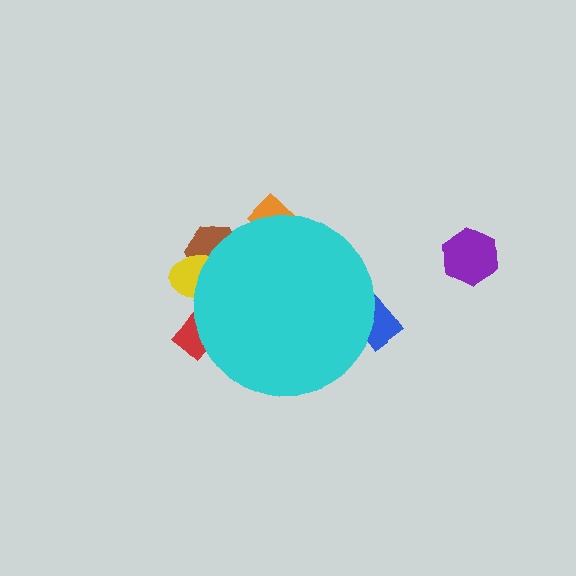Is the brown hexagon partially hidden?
Yes, the brown hexagon is partially hidden behind the cyan circle.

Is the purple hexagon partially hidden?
No, the purple hexagon is fully visible.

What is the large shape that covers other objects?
A cyan circle.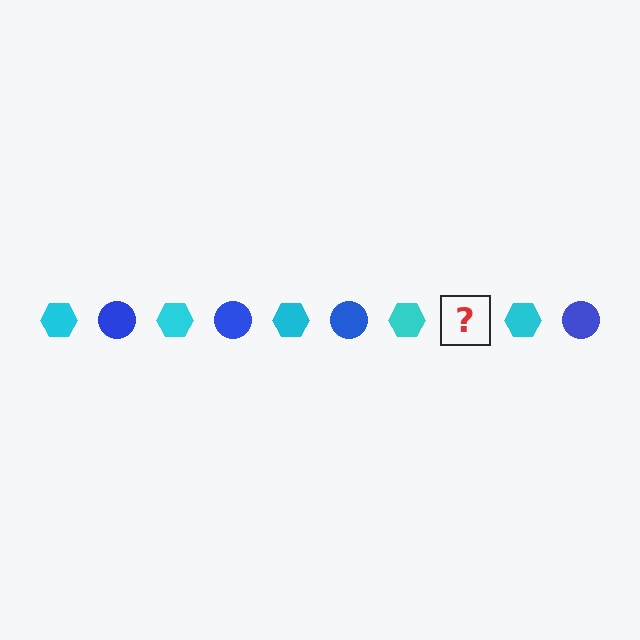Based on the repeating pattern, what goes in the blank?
The blank should be a blue circle.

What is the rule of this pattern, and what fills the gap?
The rule is that the pattern alternates between cyan hexagon and blue circle. The gap should be filled with a blue circle.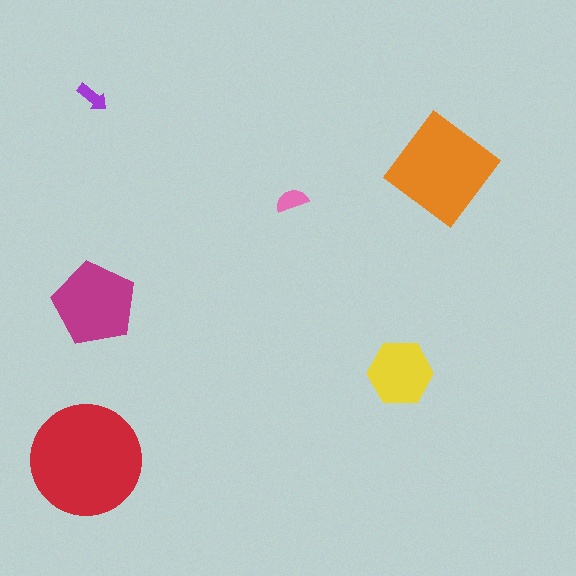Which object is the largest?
The red circle.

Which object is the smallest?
The purple arrow.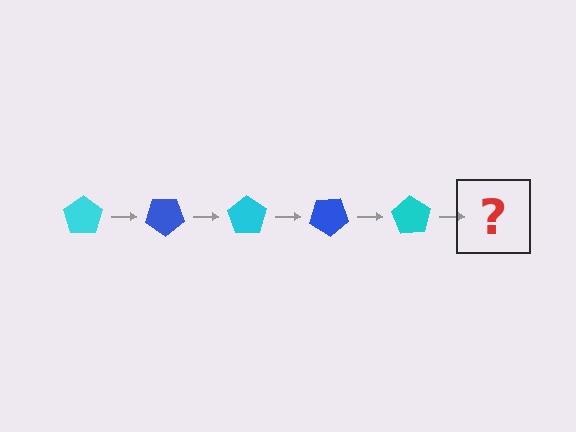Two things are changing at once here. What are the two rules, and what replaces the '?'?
The two rules are that it rotates 35 degrees each step and the color cycles through cyan and blue. The '?' should be a blue pentagon, rotated 175 degrees from the start.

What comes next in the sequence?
The next element should be a blue pentagon, rotated 175 degrees from the start.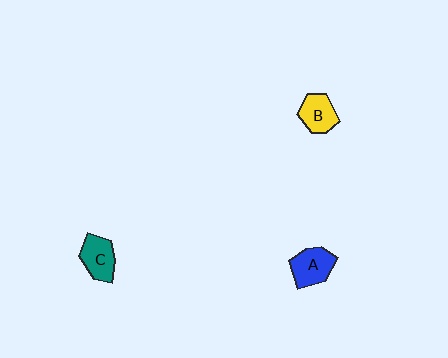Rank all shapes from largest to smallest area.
From largest to smallest: A (blue), C (teal), B (yellow).